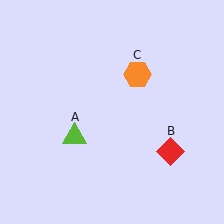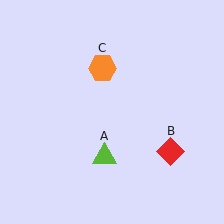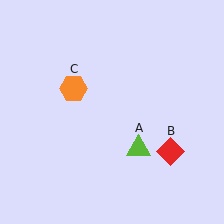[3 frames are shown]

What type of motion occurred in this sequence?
The lime triangle (object A), orange hexagon (object C) rotated counterclockwise around the center of the scene.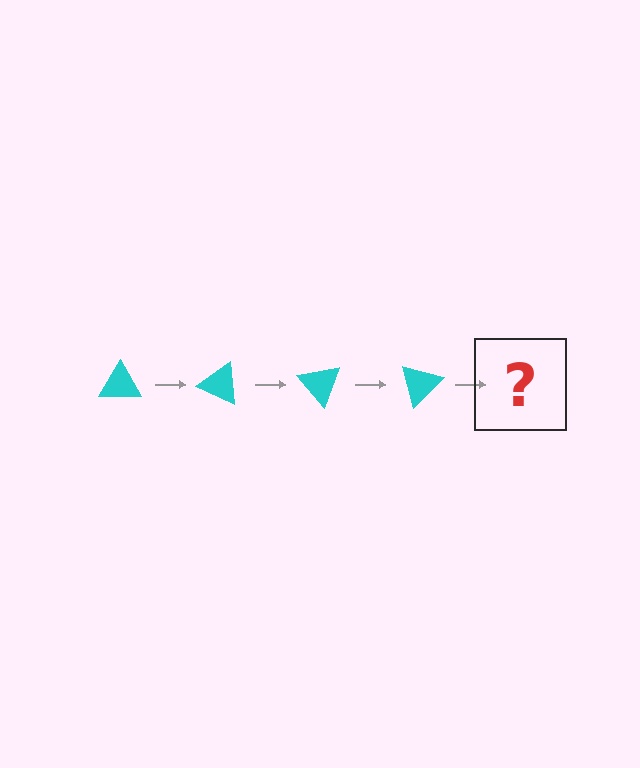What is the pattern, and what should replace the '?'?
The pattern is that the triangle rotates 25 degrees each step. The '?' should be a cyan triangle rotated 100 degrees.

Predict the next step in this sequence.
The next step is a cyan triangle rotated 100 degrees.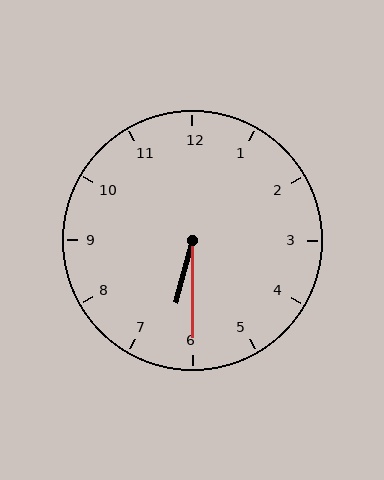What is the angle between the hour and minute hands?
Approximately 15 degrees.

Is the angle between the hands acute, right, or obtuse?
It is acute.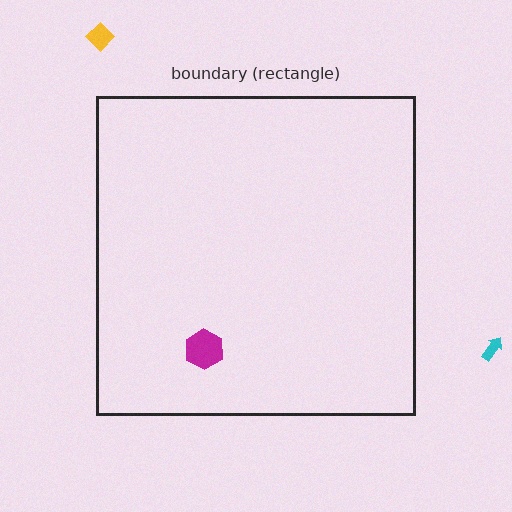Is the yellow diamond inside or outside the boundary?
Outside.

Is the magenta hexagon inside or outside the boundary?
Inside.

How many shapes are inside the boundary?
1 inside, 2 outside.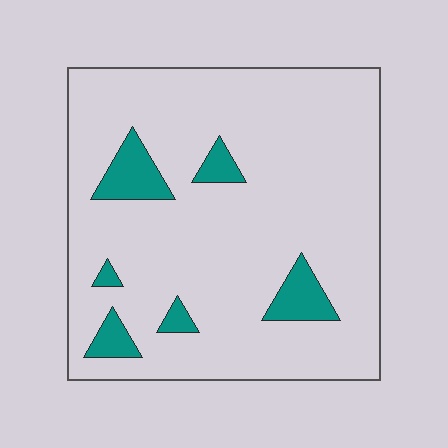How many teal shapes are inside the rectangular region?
6.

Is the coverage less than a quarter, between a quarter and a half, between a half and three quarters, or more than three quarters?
Less than a quarter.